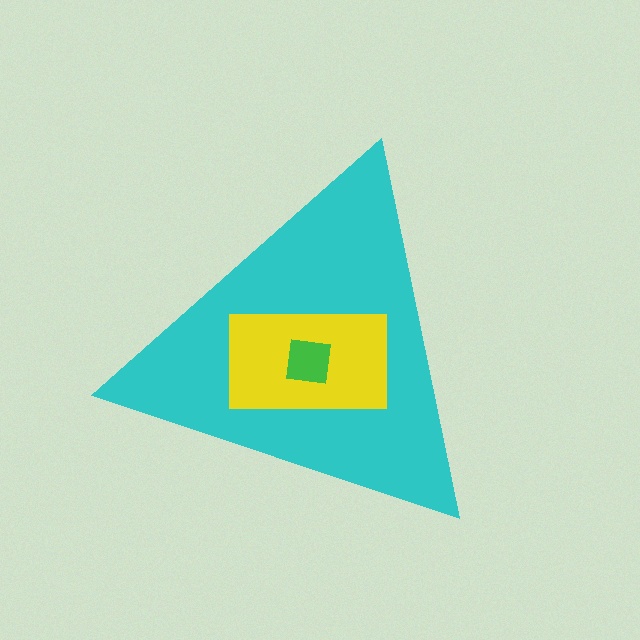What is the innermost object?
The green square.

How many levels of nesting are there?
3.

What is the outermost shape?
The cyan triangle.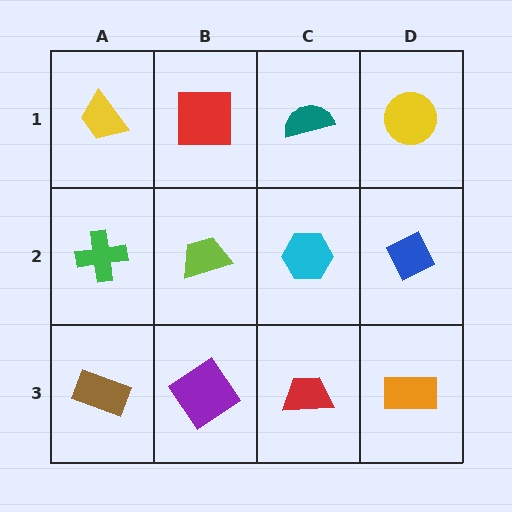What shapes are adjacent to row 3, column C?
A cyan hexagon (row 2, column C), a purple diamond (row 3, column B), an orange rectangle (row 3, column D).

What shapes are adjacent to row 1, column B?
A lime trapezoid (row 2, column B), a yellow trapezoid (row 1, column A), a teal semicircle (row 1, column C).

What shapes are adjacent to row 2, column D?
A yellow circle (row 1, column D), an orange rectangle (row 3, column D), a cyan hexagon (row 2, column C).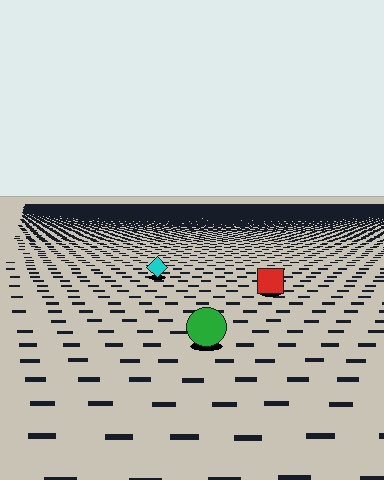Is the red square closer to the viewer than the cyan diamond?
Yes. The red square is closer — you can tell from the texture gradient: the ground texture is coarser near it.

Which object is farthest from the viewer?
The cyan diamond is farthest from the viewer. It appears smaller and the ground texture around it is denser.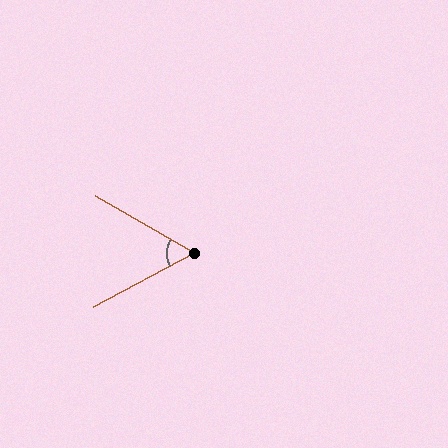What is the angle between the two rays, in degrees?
Approximately 58 degrees.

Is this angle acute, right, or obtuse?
It is acute.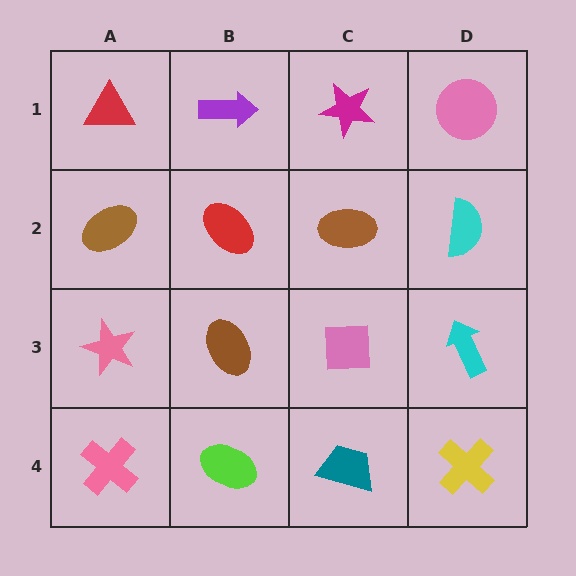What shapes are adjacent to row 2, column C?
A magenta star (row 1, column C), a pink square (row 3, column C), a red ellipse (row 2, column B), a cyan semicircle (row 2, column D).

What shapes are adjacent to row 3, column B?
A red ellipse (row 2, column B), a lime ellipse (row 4, column B), a pink star (row 3, column A), a pink square (row 3, column C).